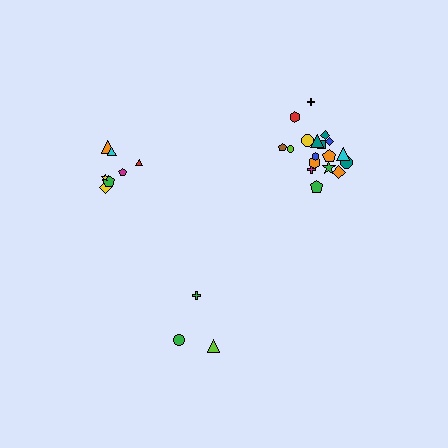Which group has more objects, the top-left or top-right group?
The top-right group.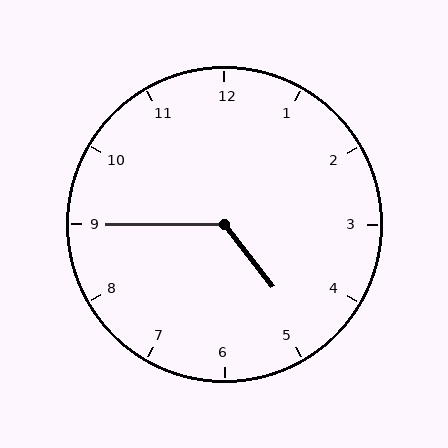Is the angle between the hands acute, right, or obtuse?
It is obtuse.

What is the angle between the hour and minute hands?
Approximately 128 degrees.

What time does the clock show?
4:45.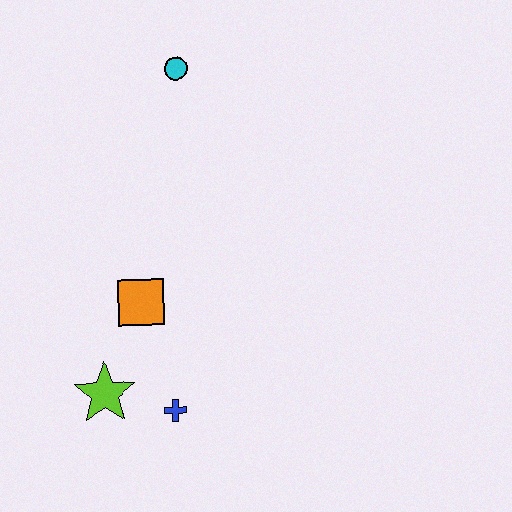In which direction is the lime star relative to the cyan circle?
The lime star is below the cyan circle.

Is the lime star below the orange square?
Yes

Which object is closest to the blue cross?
The lime star is closest to the blue cross.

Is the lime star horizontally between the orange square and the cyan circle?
No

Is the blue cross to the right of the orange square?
Yes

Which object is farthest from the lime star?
The cyan circle is farthest from the lime star.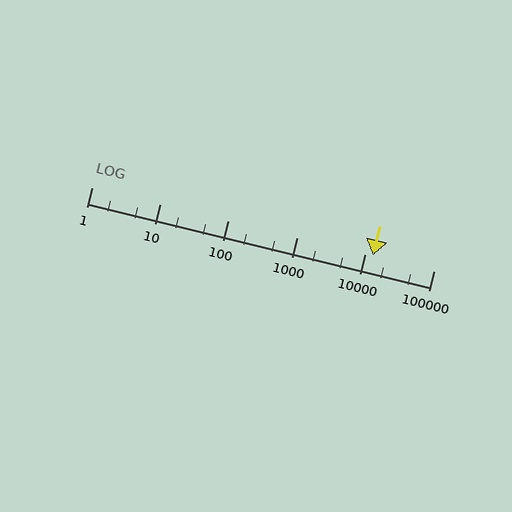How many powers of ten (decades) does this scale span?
The scale spans 5 decades, from 1 to 100000.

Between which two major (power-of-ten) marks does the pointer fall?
The pointer is between 10000 and 100000.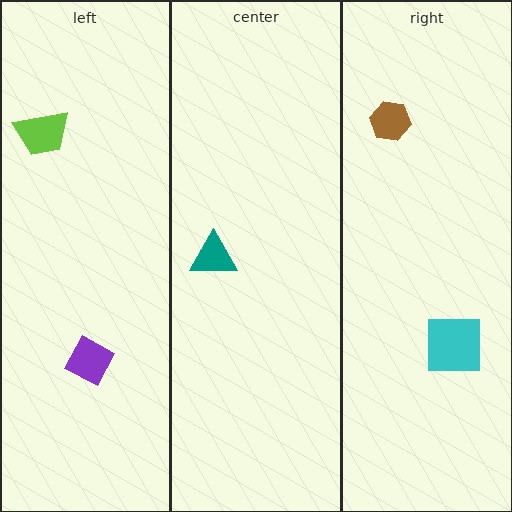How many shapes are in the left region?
2.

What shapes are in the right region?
The cyan square, the brown hexagon.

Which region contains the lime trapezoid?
The left region.